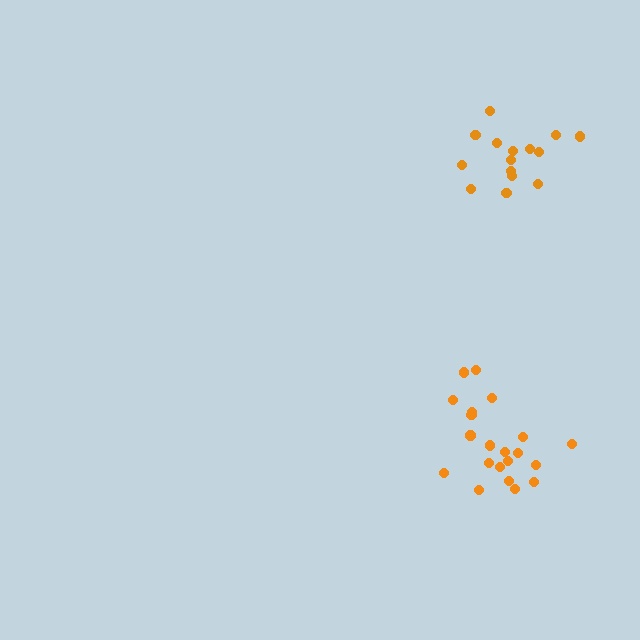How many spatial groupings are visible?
There are 2 spatial groupings.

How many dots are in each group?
Group 1: 15 dots, Group 2: 21 dots (36 total).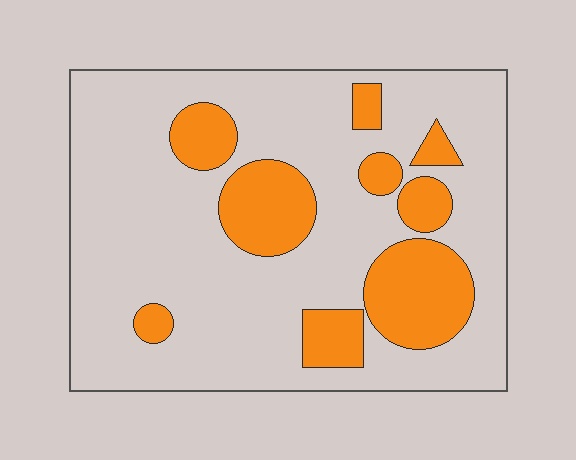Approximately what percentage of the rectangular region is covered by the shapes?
Approximately 25%.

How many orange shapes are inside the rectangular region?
9.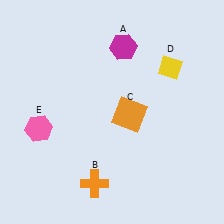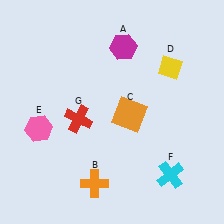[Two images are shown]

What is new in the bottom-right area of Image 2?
A cyan cross (F) was added in the bottom-right area of Image 2.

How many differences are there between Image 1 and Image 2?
There are 2 differences between the two images.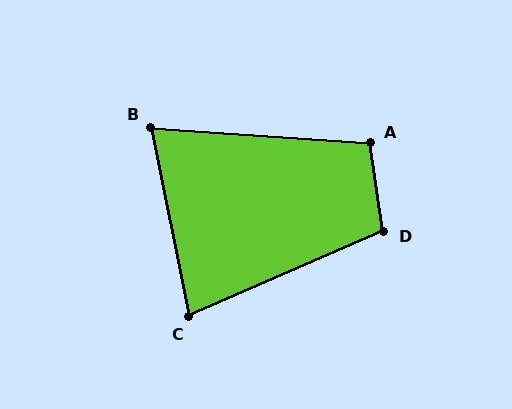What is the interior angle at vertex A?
Approximately 102 degrees (obtuse).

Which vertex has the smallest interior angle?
B, at approximately 75 degrees.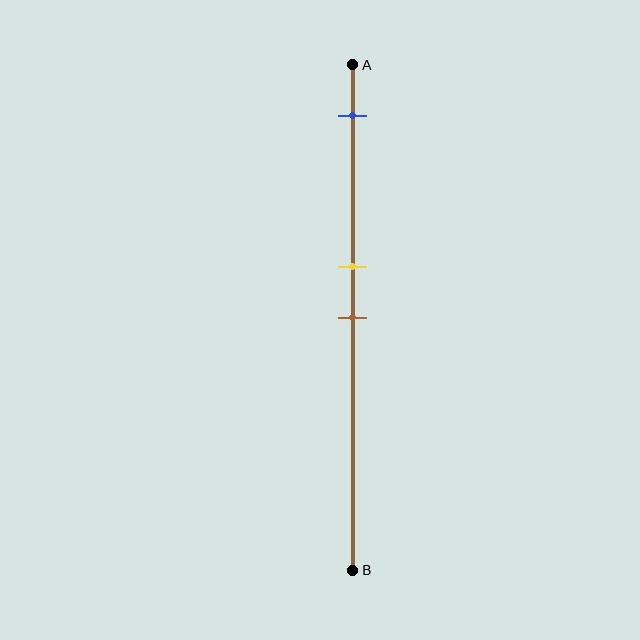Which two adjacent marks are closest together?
The yellow and brown marks are the closest adjacent pair.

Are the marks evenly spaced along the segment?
No, the marks are not evenly spaced.